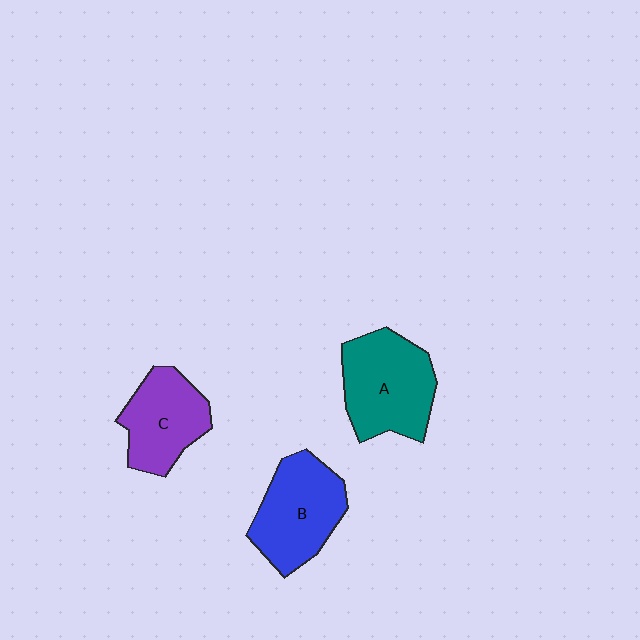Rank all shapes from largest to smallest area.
From largest to smallest: A (teal), B (blue), C (purple).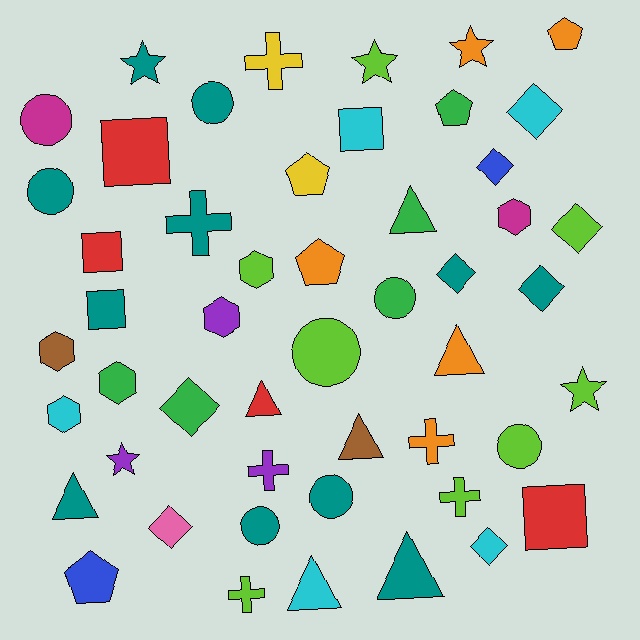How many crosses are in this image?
There are 6 crosses.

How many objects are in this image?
There are 50 objects.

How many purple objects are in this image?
There are 3 purple objects.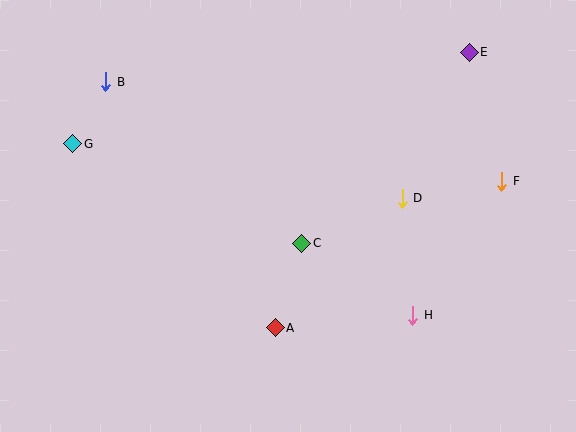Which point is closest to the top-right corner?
Point E is closest to the top-right corner.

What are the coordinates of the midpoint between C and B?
The midpoint between C and B is at (204, 163).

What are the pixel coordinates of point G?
Point G is at (73, 144).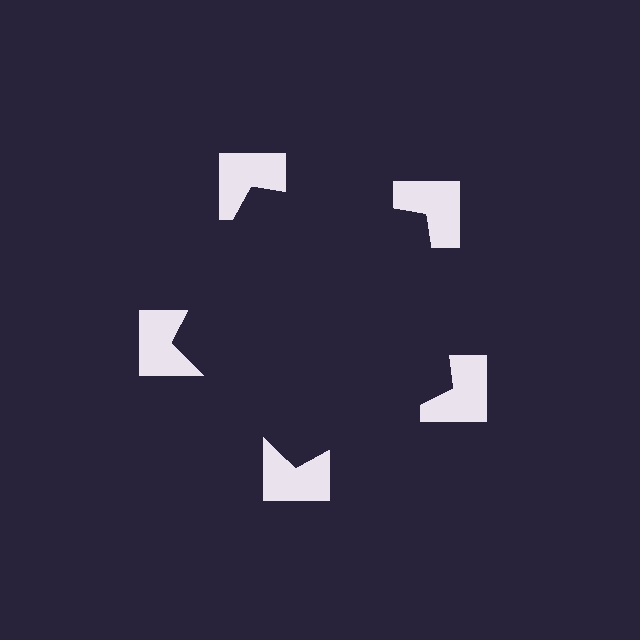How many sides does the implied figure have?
5 sides.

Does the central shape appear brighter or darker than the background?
It typically appears slightly darker than the background, even though no actual brightness change is drawn.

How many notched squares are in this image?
There are 5 — one at each vertex of the illusory pentagon.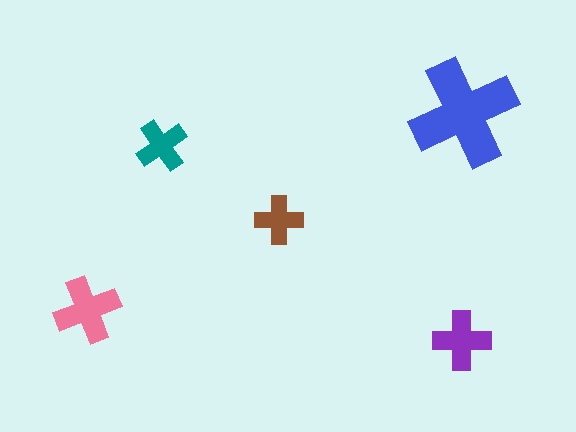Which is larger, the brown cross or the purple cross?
The purple one.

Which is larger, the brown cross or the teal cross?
The teal one.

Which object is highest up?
The blue cross is topmost.